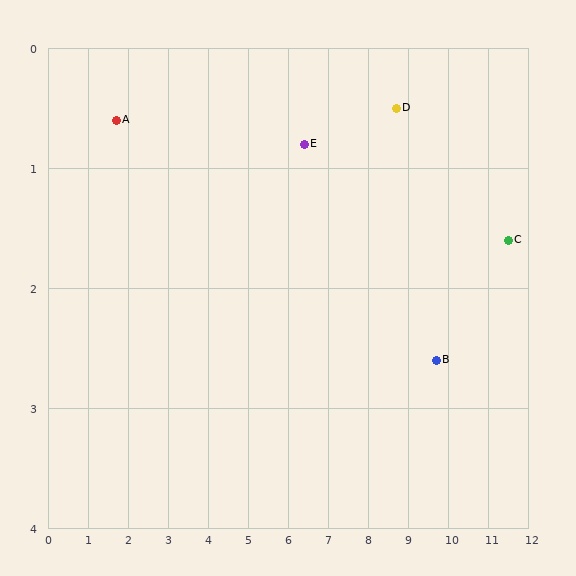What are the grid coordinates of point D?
Point D is at approximately (8.7, 0.5).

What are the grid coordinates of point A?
Point A is at approximately (1.7, 0.6).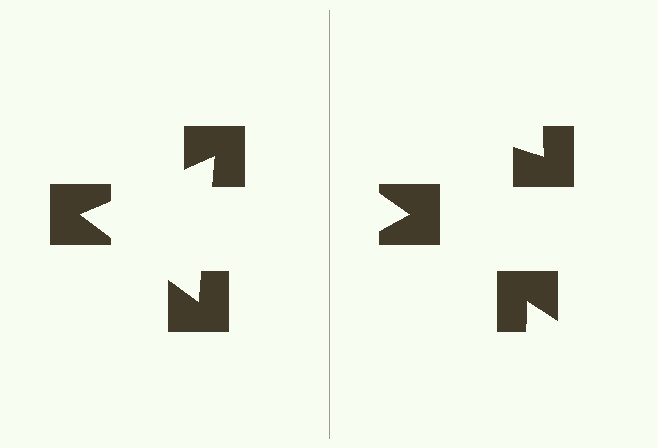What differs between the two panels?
The notched squares are positioned identically on both sides; only the wedge orientations differ. On the left they align to a triangle; on the right they are misaligned.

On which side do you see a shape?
An illusory triangle appears on the left side. On the right side the wedge cuts are rotated, so no coherent shape forms.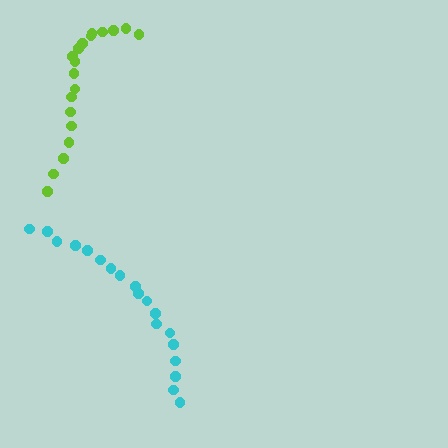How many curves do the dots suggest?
There are 2 distinct paths.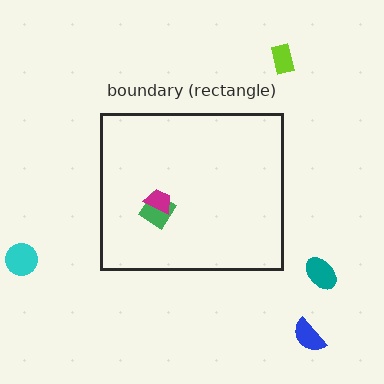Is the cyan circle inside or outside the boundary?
Outside.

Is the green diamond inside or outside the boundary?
Inside.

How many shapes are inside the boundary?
2 inside, 4 outside.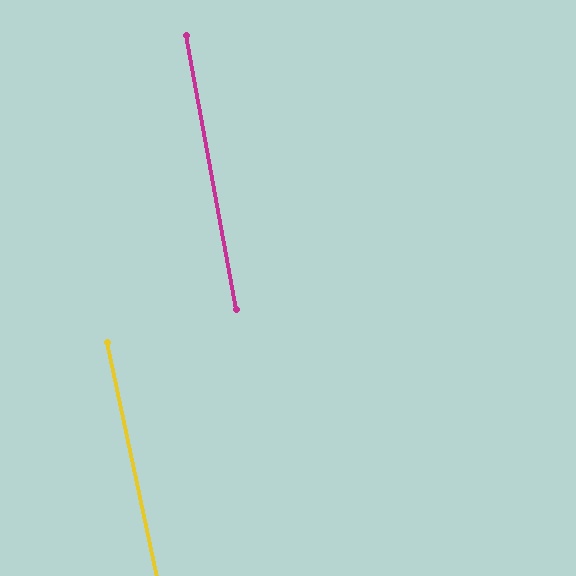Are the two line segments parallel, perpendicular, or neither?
Parallel — their directions differ by only 1.7°.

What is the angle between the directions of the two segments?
Approximately 2 degrees.